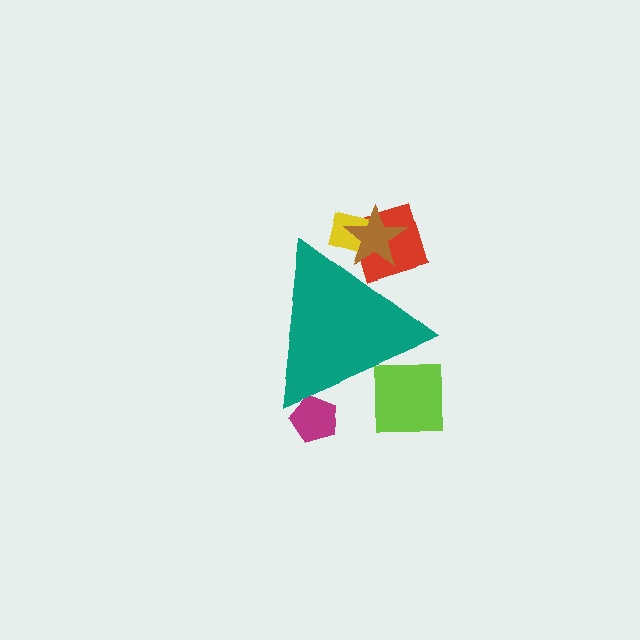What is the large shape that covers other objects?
A teal triangle.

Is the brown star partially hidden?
Yes, the brown star is partially hidden behind the teal triangle.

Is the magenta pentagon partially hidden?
Yes, the magenta pentagon is partially hidden behind the teal triangle.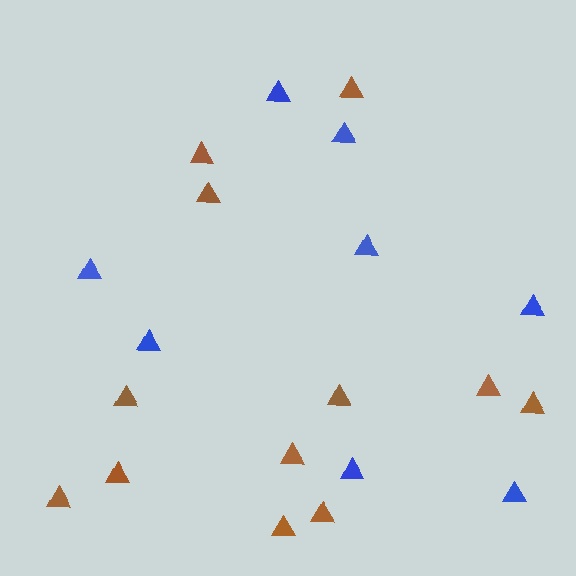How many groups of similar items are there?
There are 2 groups: one group of blue triangles (8) and one group of brown triangles (12).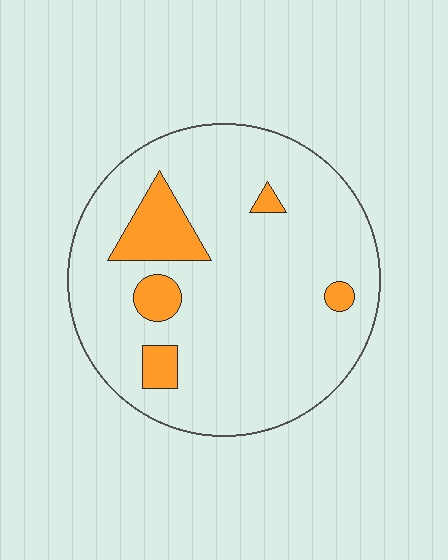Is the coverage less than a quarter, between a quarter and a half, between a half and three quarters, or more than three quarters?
Less than a quarter.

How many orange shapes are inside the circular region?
5.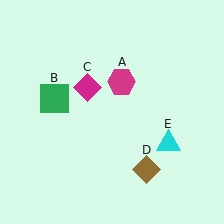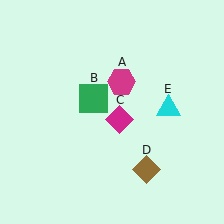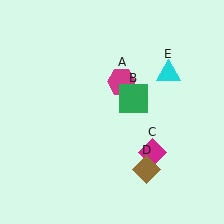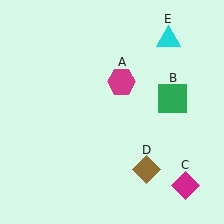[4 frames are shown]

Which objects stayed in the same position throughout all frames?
Magenta hexagon (object A) and brown diamond (object D) remained stationary.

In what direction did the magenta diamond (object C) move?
The magenta diamond (object C) moved down and to the right.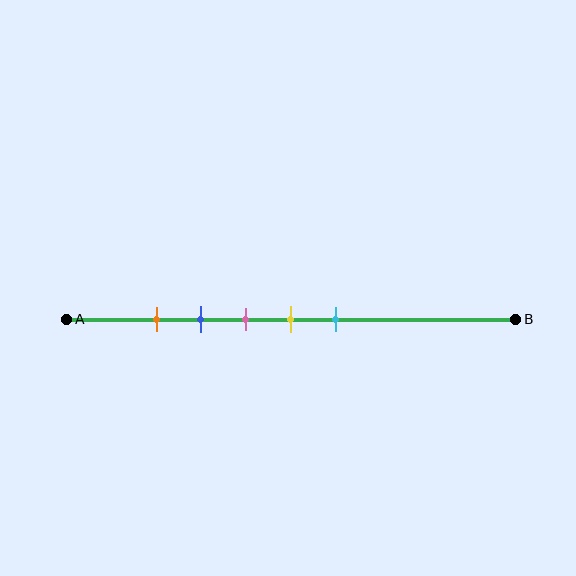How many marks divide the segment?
There are 5 marks dividing the segment.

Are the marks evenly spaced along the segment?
Yes, the marks are approximately evenly spaced.